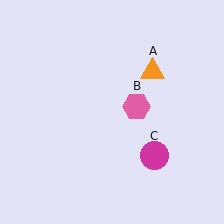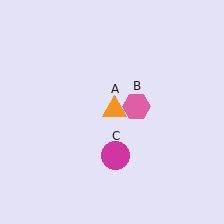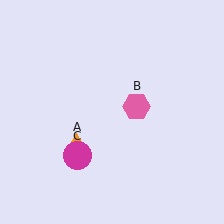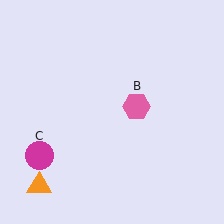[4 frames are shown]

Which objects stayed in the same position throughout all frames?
Pink hexagon (object B) remained stationary.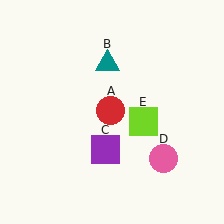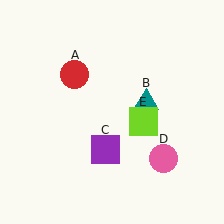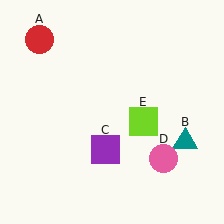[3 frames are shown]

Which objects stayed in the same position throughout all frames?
Purple square (object C) and pink circle (object D) and lime square (object E) remained stationary.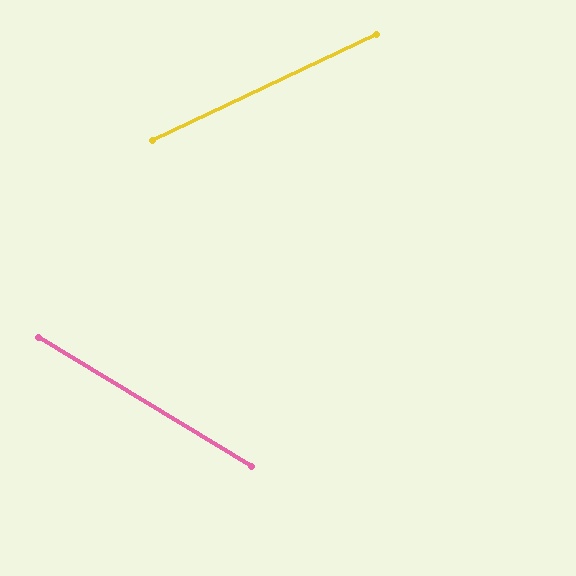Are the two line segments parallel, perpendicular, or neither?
Neither parallel nor perpendicular — they differ by about 56°.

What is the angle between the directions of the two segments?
Approximately 56 degrees.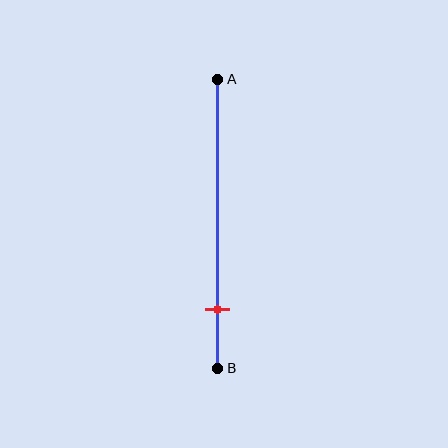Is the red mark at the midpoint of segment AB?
No, the mark is at about 80% from A, not at the 50% midpoint.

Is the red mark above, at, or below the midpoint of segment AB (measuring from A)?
The red mark is below the midpoint of segment AB.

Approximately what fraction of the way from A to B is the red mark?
The red mark is approximately 80% of the way from A to B.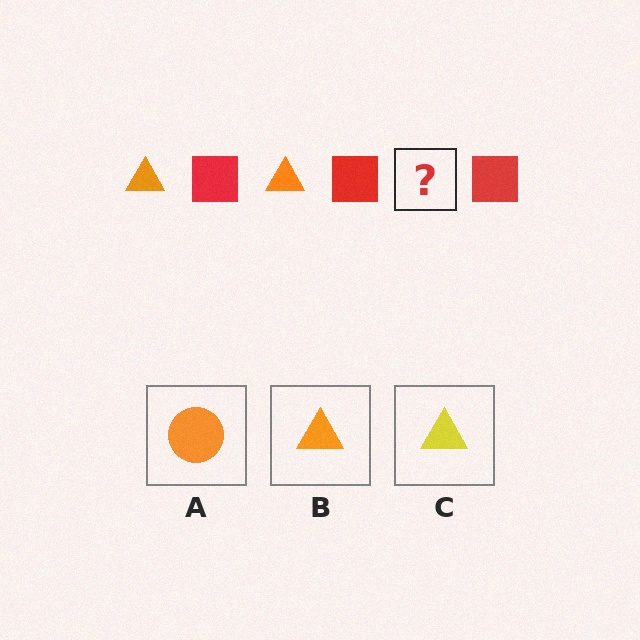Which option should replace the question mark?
Option B.